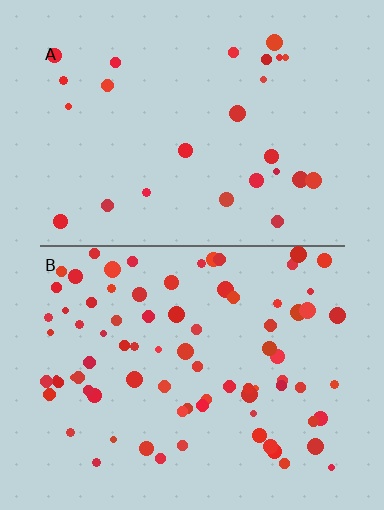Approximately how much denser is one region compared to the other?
Approximately 3.1× — region B over region A.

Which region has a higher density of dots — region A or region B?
B (the bottom).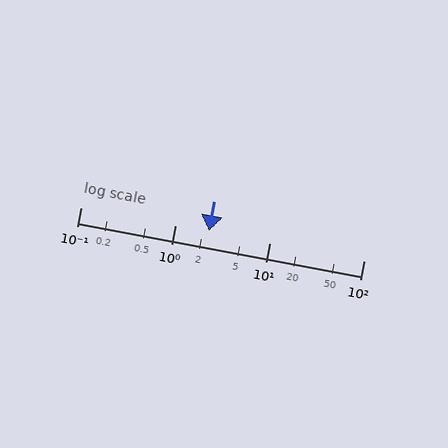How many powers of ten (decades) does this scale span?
The scale spans 3 decades, from 0.1 to 100.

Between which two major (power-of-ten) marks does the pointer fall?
The pointer is between 1 and 10.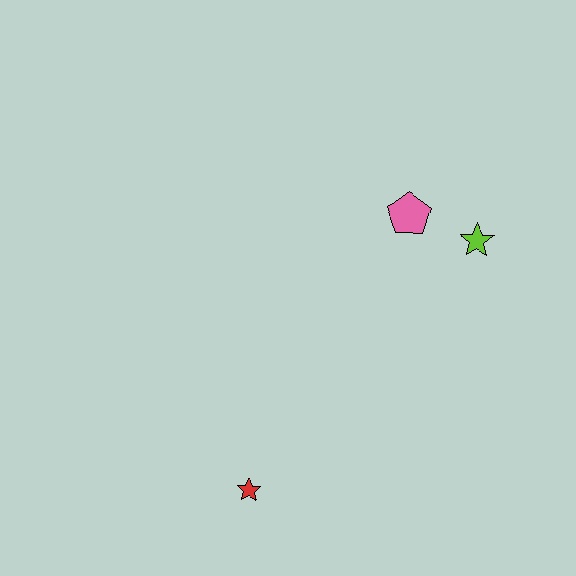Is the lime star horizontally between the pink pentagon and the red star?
No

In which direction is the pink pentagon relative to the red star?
The pink pentagon is above the red star.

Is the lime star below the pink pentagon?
Yes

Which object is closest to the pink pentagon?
The lime star is closest to the pink pentagon.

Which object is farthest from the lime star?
The red star is farthest from the lime star.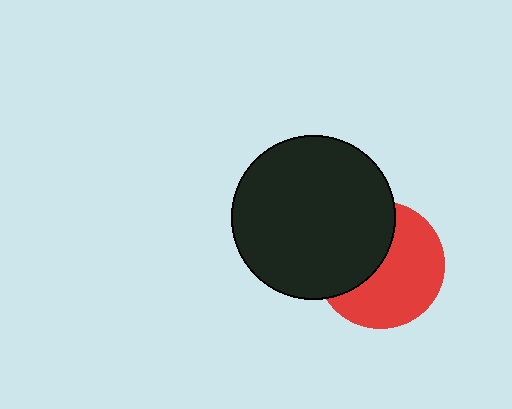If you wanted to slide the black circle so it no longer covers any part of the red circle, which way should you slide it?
Slide it left — that is the most direct way to separate the two shapes.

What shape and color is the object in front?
The object in front is a black circle.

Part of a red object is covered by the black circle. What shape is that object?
It is a circle.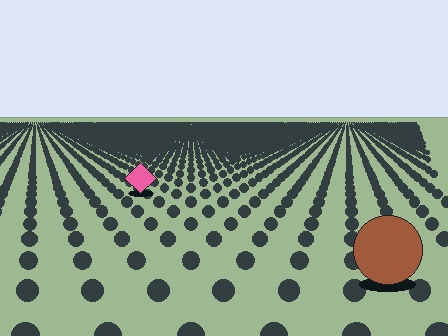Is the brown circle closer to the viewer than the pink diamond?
Yes. The brown circle is closer — you can tell from the texture gradient: the ground texture is coarser near it.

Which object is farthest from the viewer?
The pink diamond is farthest from the viewer. It appears smaller and the ground texture around it is denser.